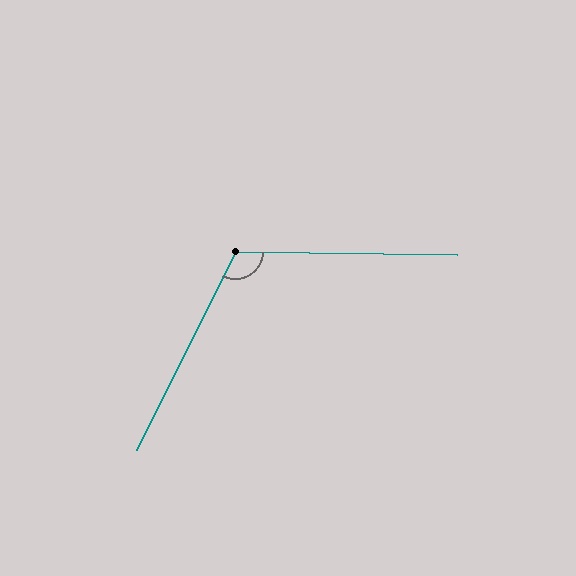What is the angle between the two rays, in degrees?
Approximately 116 degrees.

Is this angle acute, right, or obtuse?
It is obtuse.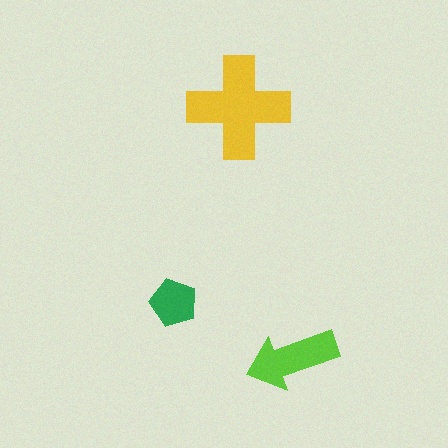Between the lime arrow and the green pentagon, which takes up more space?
The lime arrow.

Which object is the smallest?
The green pentagon.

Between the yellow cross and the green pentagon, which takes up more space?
The yellow cross.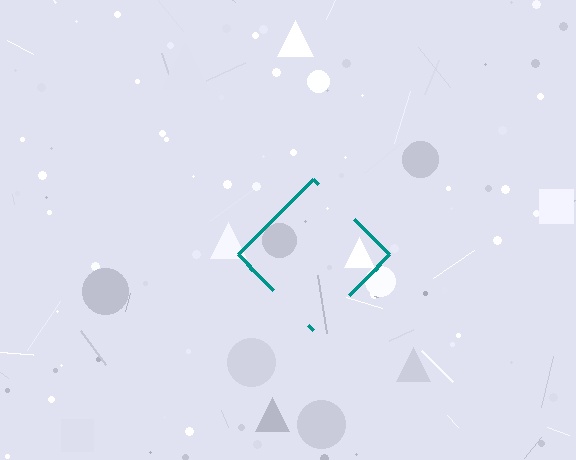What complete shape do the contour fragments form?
The contour fragments form a diamond.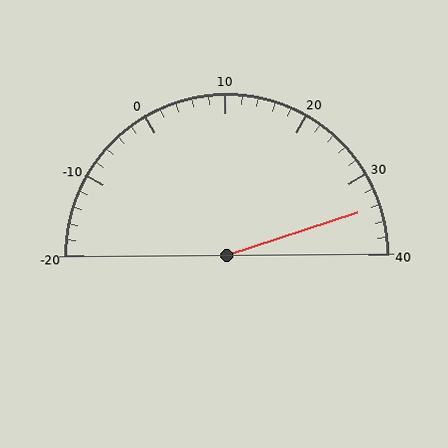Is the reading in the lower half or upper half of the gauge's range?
The reading is in the upper half of the range (-20 to 40).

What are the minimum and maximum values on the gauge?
The gauge ranges from -20 to 40.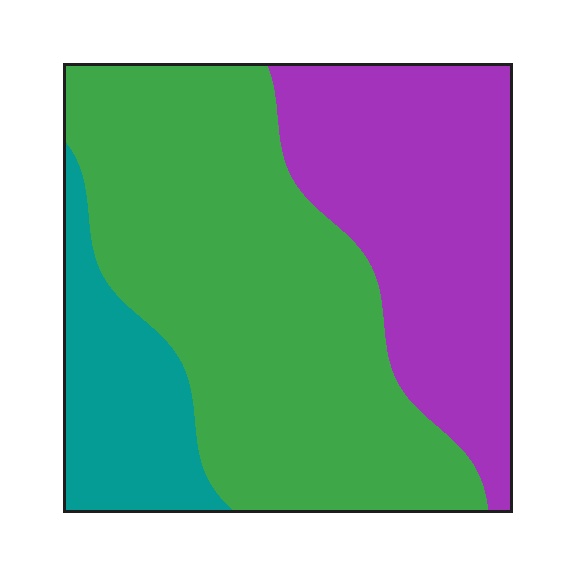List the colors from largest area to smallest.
From largest to smallest: green, purple, teal.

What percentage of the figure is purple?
Purple takes up between a quarter and a half of the figure.